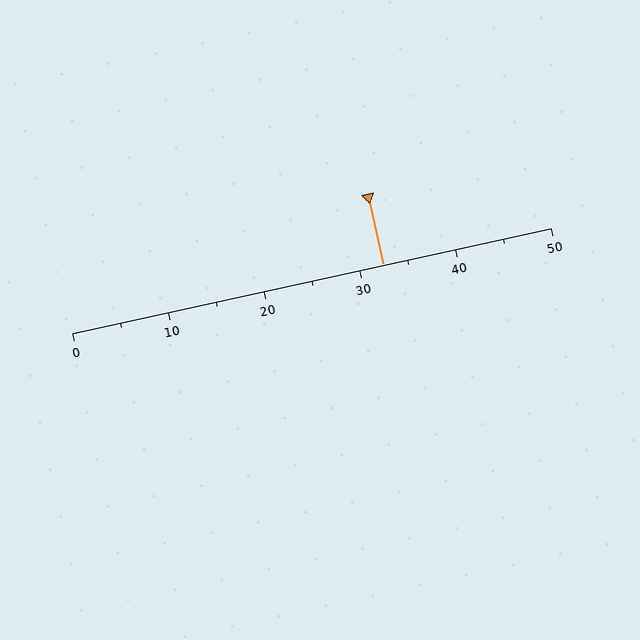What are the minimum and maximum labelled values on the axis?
The axis runs from 0 to 50.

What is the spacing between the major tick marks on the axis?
The major ticks are spaced 10 apart.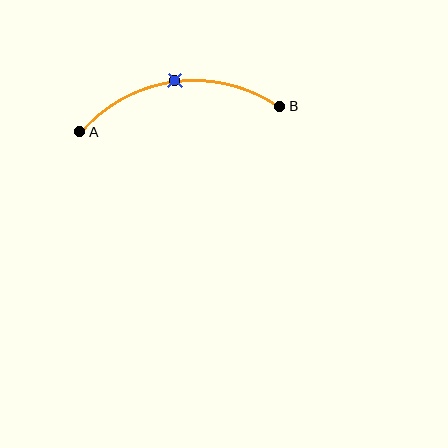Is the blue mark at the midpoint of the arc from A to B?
Yes. The blue mark lies on the arc at equal arc-length from both A and B — it is the arc midpoint.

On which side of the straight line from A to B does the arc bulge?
The arc bulges above the straight line connecting A and B.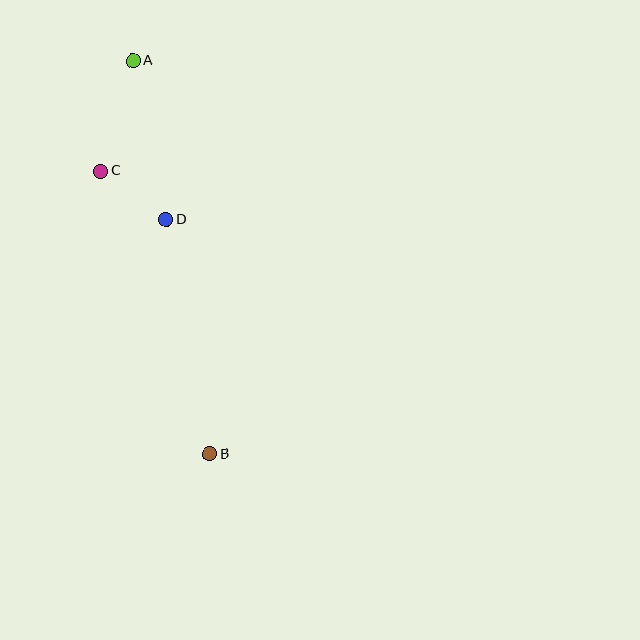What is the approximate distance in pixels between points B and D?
The distance between B and D is approximately 239 pixels.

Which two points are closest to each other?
Points C and D are closest to each other.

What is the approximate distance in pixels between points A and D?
The distance between A and D is approximately 163 pixels.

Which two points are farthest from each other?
Points A and B are farthest from each other.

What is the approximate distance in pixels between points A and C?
The distance between A and C is approximately 115 pixels.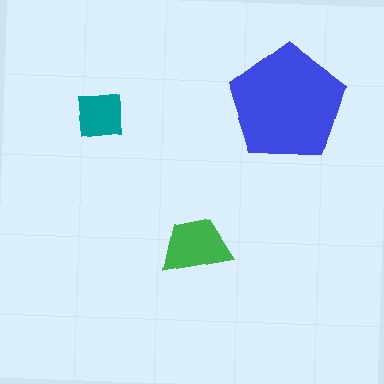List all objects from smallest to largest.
The teal square, the green trapezoid, the blue pentagon.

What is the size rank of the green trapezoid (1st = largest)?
2nd.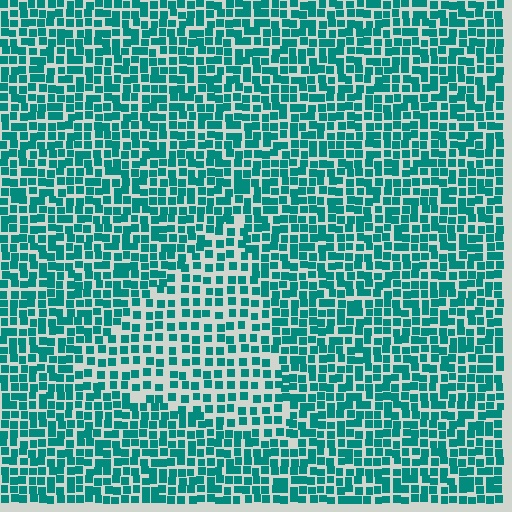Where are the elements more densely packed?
The elements are more densely packed outside the triangle boundary.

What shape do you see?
I see a triangle.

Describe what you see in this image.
The image contains small teal elements arranged at two different densities. A triangle-shaped region is visible where the elements are less densely packed than the surrounding area.